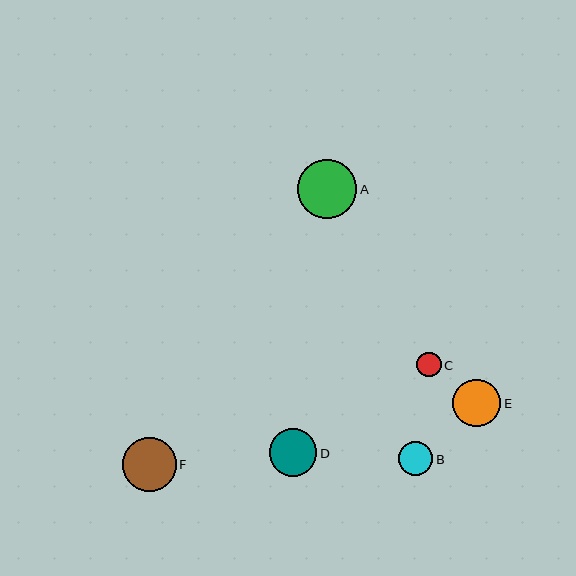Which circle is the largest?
Circle A is the largest with a size of approximately 60 pixels.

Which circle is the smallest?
Circle C is the smallest with a size of approximately 24 pixels.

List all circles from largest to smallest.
From largest to smallest: A, F, E, D, B, C.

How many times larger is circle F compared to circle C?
Circle F is approximately 2.2 times the size of circle C.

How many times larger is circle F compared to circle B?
Circle F is approximately 1.6 times the size of circle B.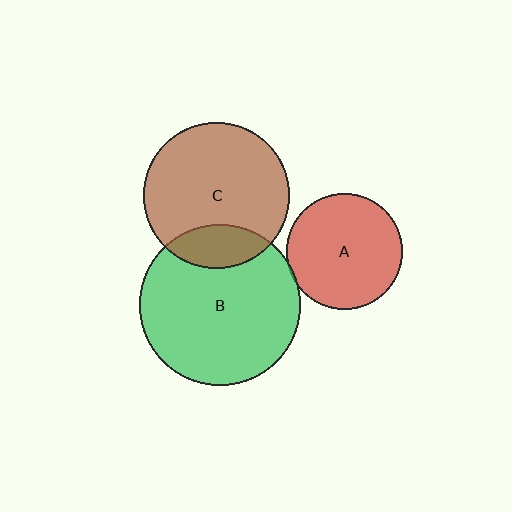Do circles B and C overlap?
Yes.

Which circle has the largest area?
Circle B (green).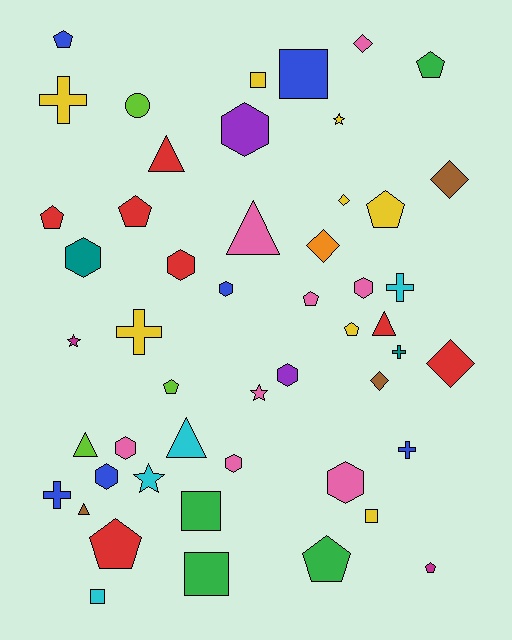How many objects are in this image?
There are 50 objects.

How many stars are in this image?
There are 4 stars.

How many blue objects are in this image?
There are 6 blue objects.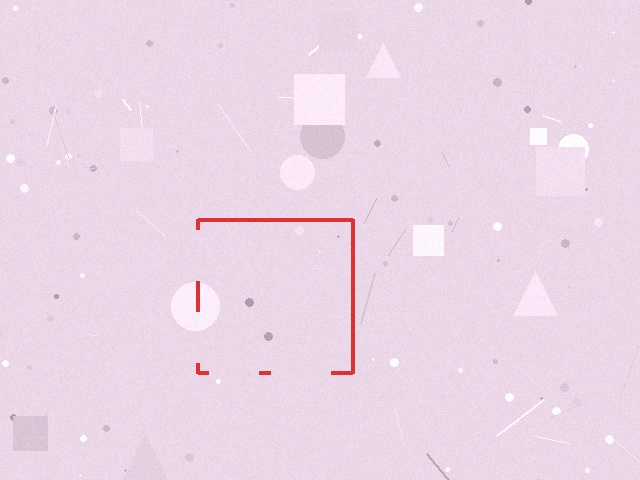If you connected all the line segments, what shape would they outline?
They would outline a square.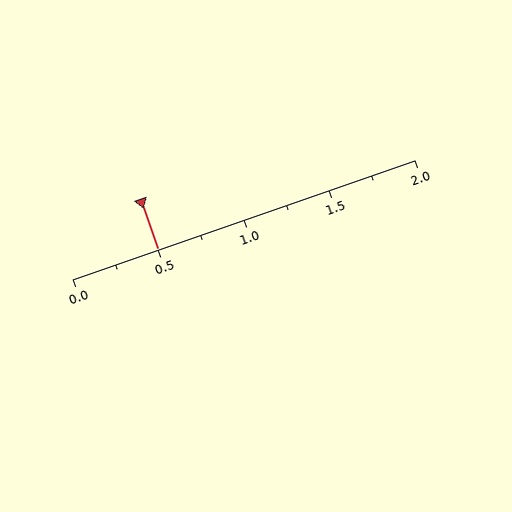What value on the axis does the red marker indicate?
The marker indicates approximately 0.5.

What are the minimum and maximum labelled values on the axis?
The axis runs from 0.0 to 2.0.